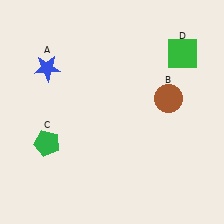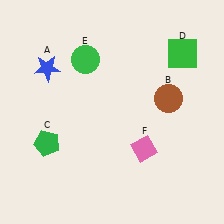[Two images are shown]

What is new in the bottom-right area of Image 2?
A pink diamond (F) was added in the bottom-right area of Image 2.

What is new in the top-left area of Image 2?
A green circle (E) was added in the top-left area of Image 2.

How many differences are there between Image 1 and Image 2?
There are 2 differences between the two images.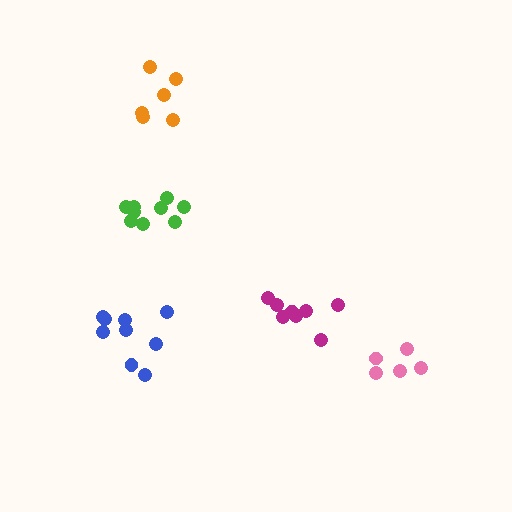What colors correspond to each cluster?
The clusters are colored: orange, magenta, blue, green, pink.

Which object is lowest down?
The pink cluster is bottommost.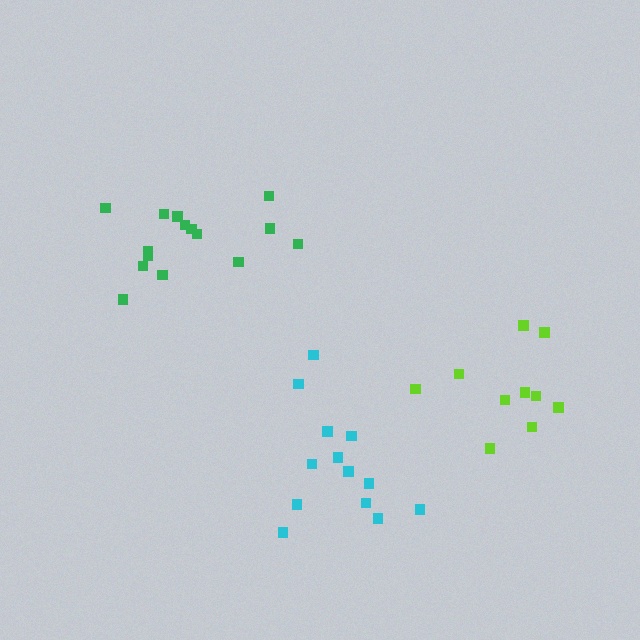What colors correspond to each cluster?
The clusters are colored: green, lime, cyan.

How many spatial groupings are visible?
There are 3 spatial groupings.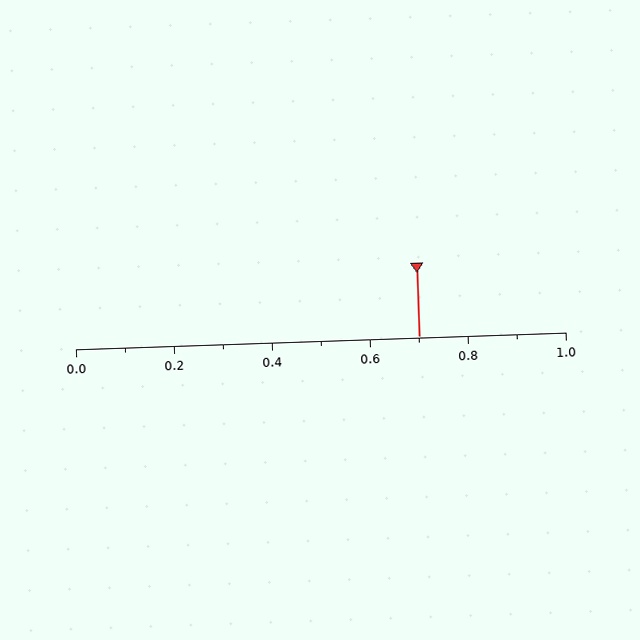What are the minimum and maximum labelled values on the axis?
The axis runs from 0.0 to 1.0.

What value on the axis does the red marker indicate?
The marker indicates approximately 0.7.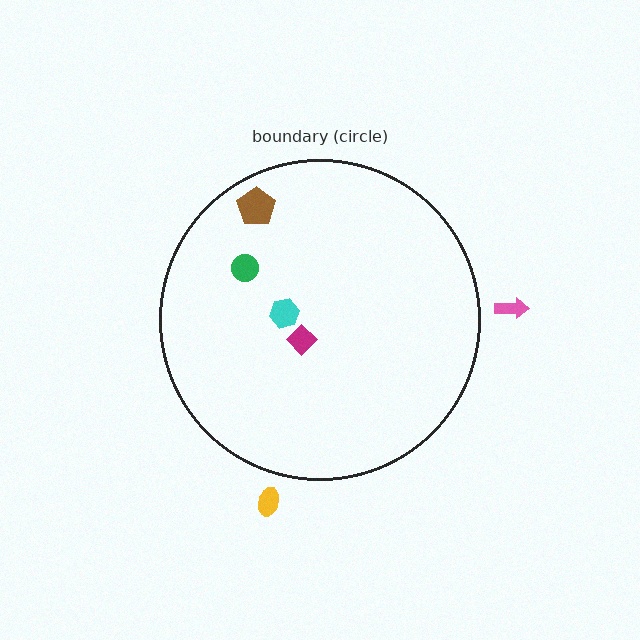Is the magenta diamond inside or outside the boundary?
Inside.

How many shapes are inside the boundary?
4 inside, 2 outside.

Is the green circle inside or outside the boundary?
Inside.